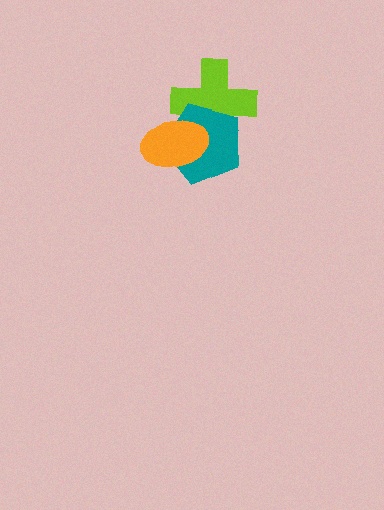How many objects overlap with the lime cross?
2 objects overlap with the lime cross.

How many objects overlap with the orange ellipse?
2 objects overlap with the orange ellipse.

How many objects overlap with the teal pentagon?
2 objects overlap with the teal pentagon.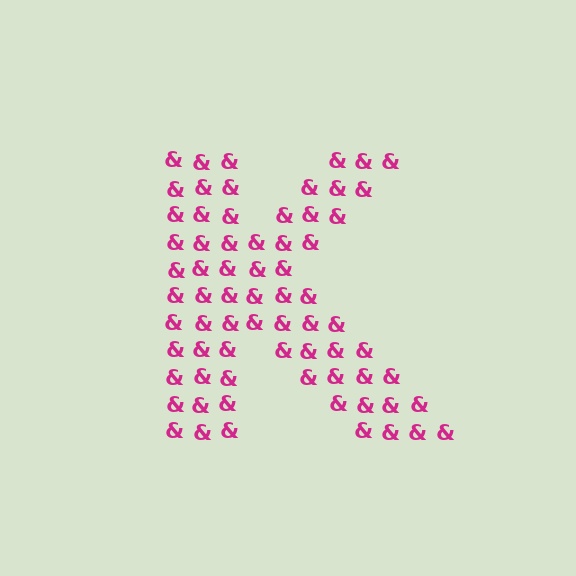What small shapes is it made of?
It is made of small ampersands.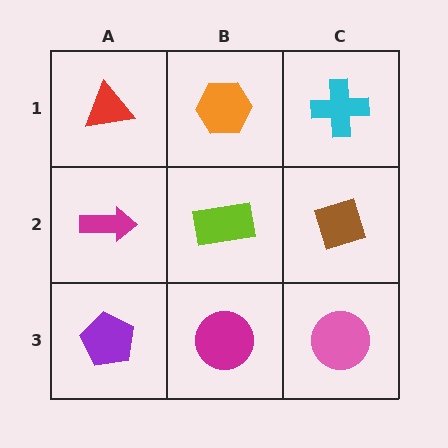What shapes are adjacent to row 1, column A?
A magenta arrow (row 2, column A), an orange hexagon (row 1, column B).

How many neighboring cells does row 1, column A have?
2.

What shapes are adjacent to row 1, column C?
A brown diamond (row 2, column C), an orange hexagon (row 1, column B).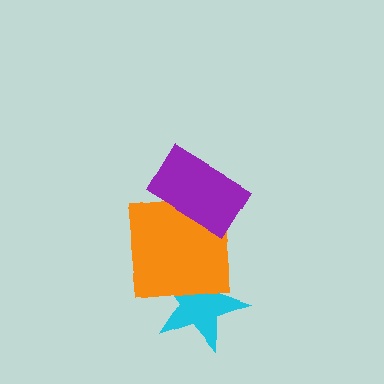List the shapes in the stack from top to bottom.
From top to bottom: the purple rectangle, the orange square, the cyan star.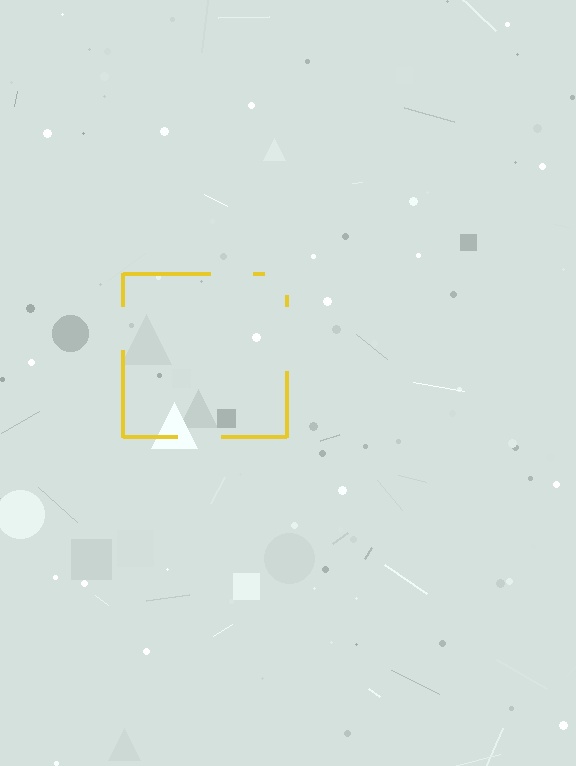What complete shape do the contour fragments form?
The contour fragments form a square.